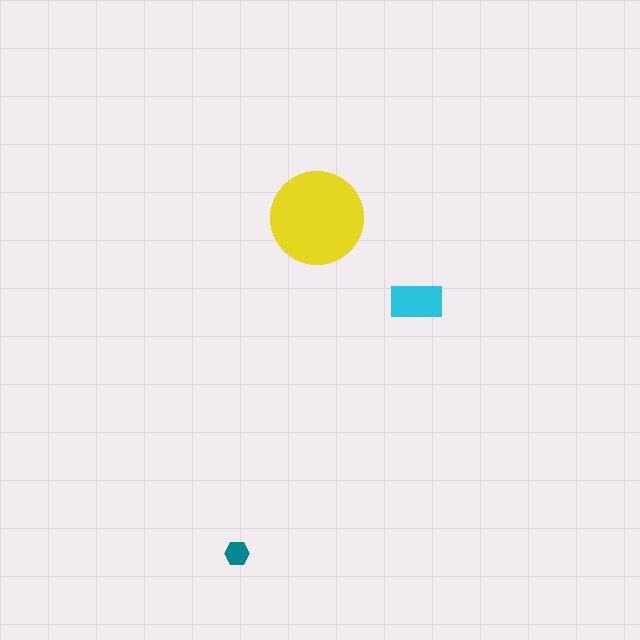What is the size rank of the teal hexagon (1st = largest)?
3rd.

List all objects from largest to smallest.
The yellow circle, the cyan rectangle, the teal hexagon.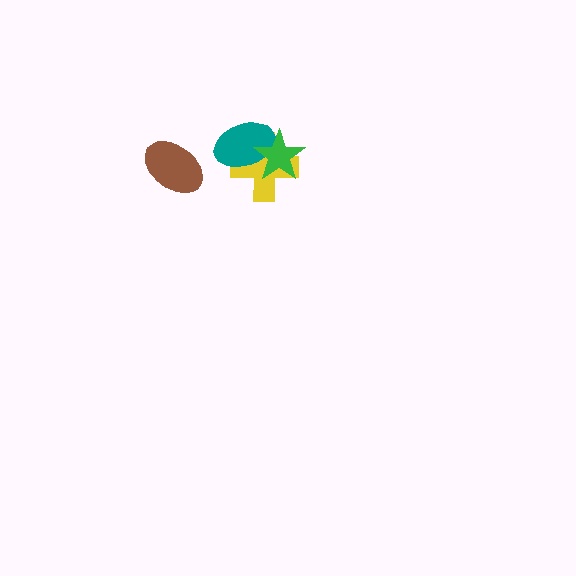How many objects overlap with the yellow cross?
2 objects overlap with the yellow cross.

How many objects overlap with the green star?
2 objects overlap with the green star.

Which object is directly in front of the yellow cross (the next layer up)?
The teal ellipse is directly in front of the yellow cross.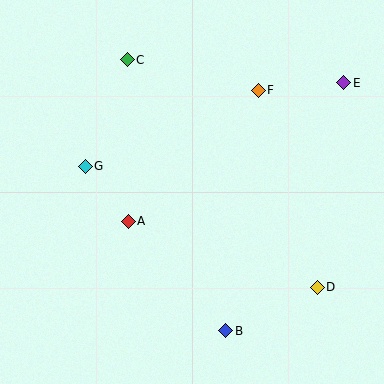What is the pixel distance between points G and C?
The distance between G and C is 115 pixels.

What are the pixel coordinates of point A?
Point A is at (128, 221).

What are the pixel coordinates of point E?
Point E is at (344, 83).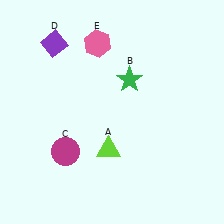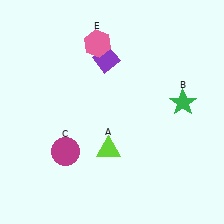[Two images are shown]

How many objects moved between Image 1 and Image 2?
2 objects moved between the two images.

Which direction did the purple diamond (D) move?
The purple diamond (D) moved right.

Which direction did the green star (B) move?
The green star (B) moved right.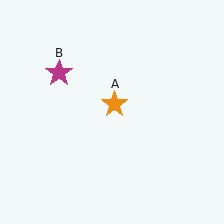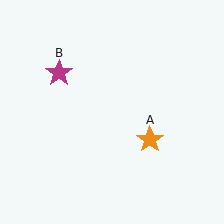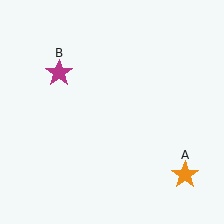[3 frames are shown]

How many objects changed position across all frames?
1 object changed position: orange star (object A).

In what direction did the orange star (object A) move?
The orange star (object A) moved down and to the right.